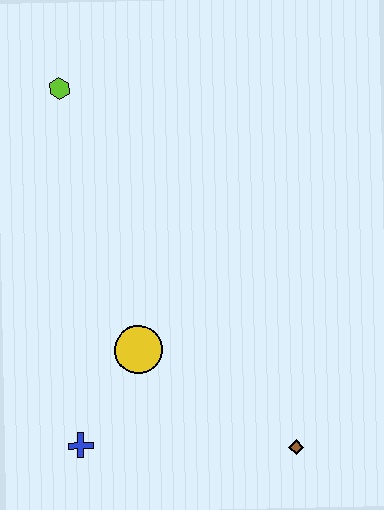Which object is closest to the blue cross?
The yellow circle is closest to the blue cross.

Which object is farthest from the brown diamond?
The lime hexagon is farthest from the brown diamond.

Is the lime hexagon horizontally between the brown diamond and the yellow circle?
No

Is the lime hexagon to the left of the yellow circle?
Yes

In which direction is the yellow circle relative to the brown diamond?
The yellow circle is to the left of the brown diamond.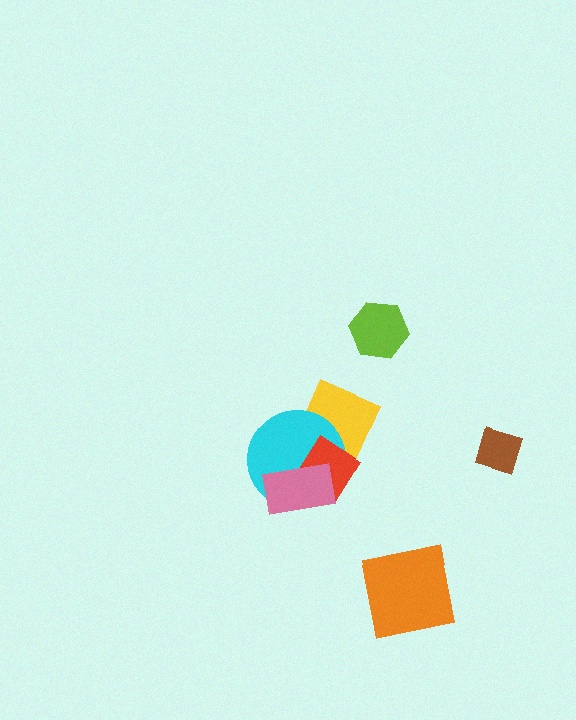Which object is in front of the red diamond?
The pink rectangle is in front of the red diamond.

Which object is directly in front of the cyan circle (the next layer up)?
The red diamond is directly in front of the cyan circle.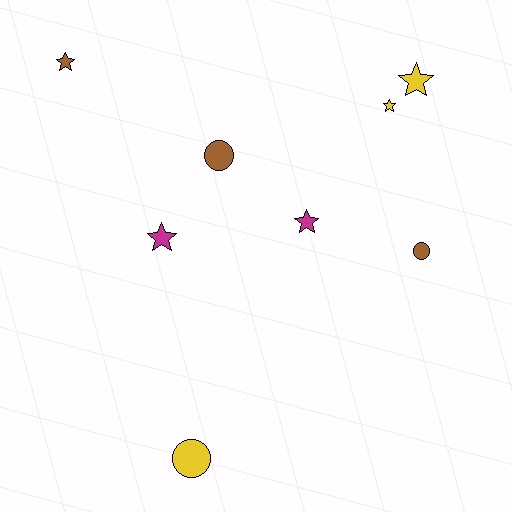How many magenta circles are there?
There are no magenta circles.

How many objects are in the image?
There are 8 objects.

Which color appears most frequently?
Yellow, with 3 objects.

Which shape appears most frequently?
Star, with 5 objects.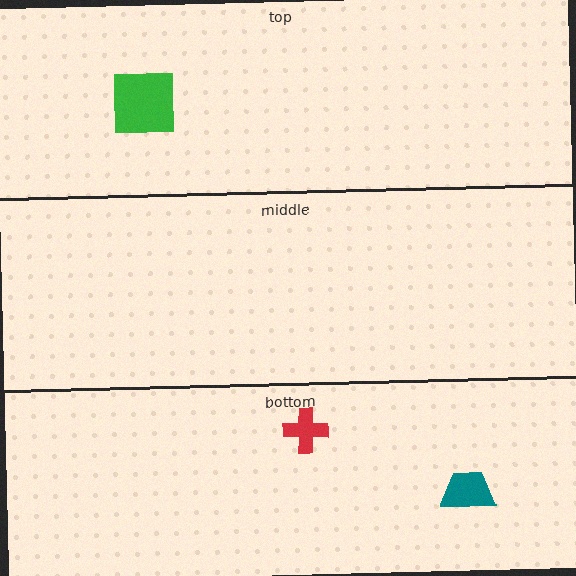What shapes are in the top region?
The green square.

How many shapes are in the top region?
1.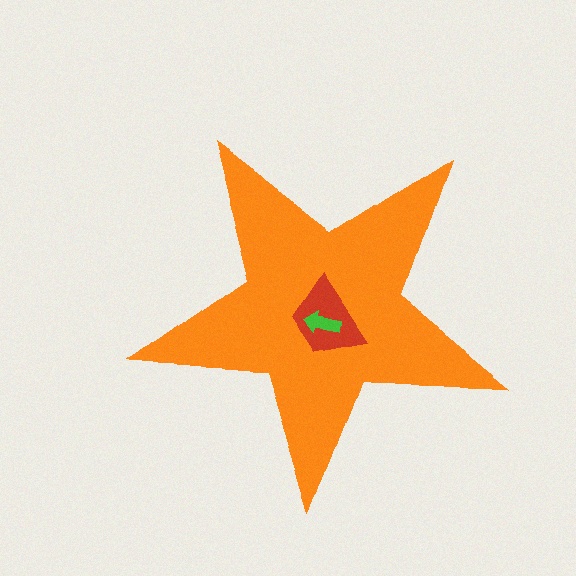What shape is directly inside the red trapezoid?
The green arrow.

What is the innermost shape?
The green arrow.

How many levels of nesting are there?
3.